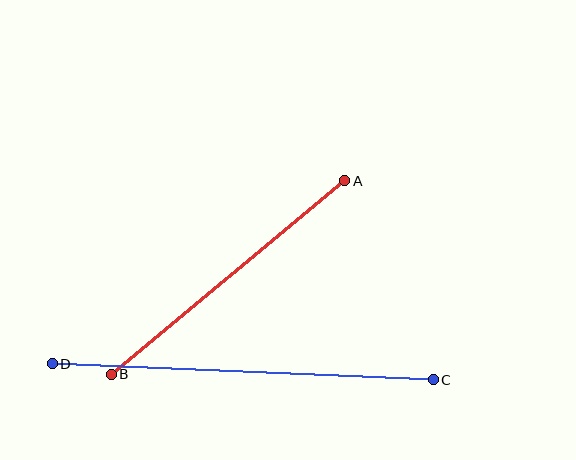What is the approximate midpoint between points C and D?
The midpoint is at approximately (243, 372) pixels.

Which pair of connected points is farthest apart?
Points C and D are farthest apart.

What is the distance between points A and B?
The distance is approximately 303 pixels.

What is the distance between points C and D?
The distance is approximately 381 pixels.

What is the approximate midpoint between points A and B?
The midpoint is at approximately (228, 278) pixels.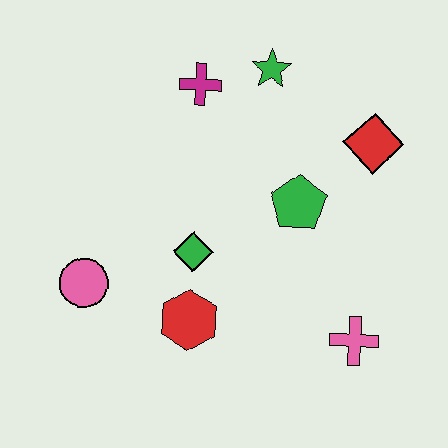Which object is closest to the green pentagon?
The red diamond is closest to the green pentagon.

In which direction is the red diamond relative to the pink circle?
The red diamond is to the right of the pink circle.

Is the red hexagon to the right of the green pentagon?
No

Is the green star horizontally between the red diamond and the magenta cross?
Yes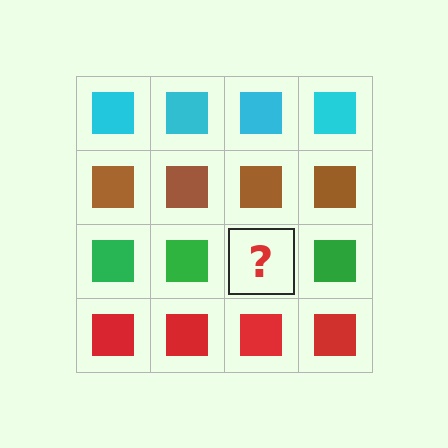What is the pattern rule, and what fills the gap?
The rule is that each row has a consistent color. The gap should be filled with a green square.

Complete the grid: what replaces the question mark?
The question mark should be replaced with a green square.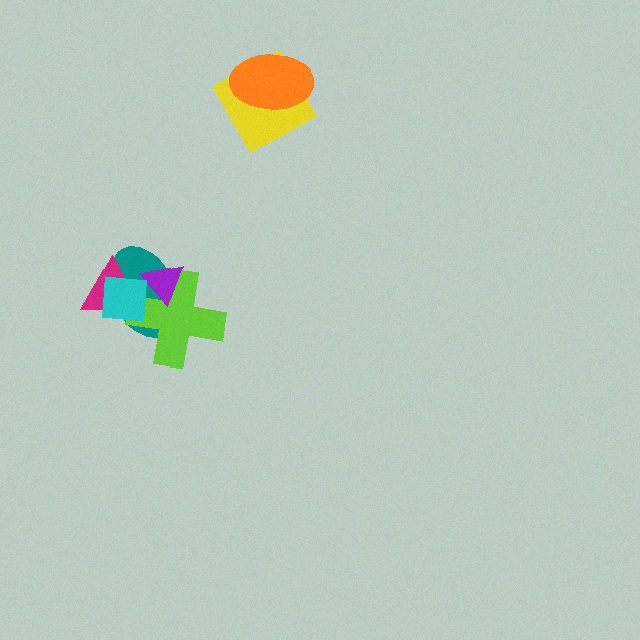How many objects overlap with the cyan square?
4 objects overlap with the cyan square.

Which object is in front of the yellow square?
The orange ellipse is in front of the yellow square.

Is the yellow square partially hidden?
Yes, it is partially covered by another shape.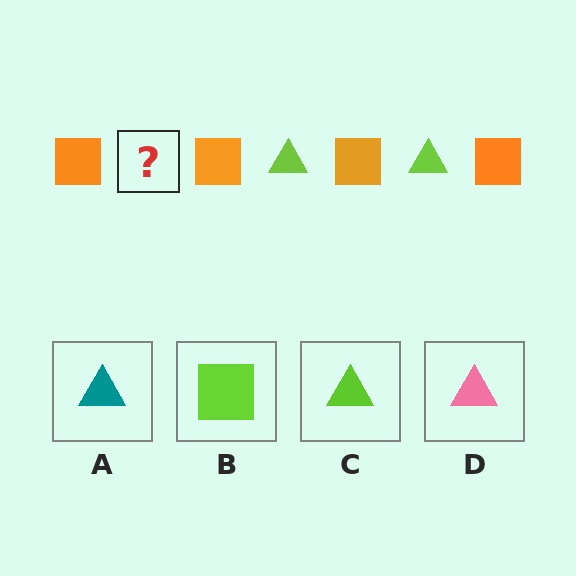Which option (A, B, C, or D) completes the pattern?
C.